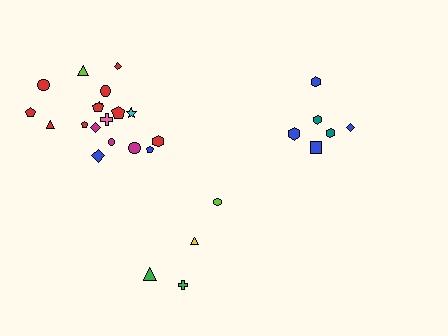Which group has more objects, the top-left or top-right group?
The top-left group.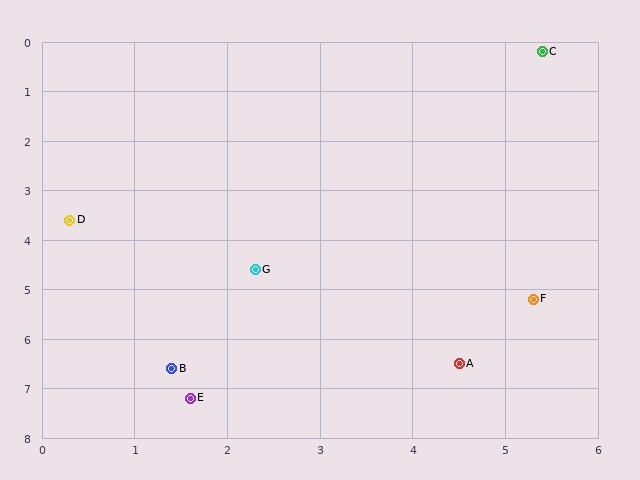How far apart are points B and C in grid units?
Points B and C are about 7.5 grid units apart.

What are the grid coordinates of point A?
Point A is at approximately (4.5, 6.5).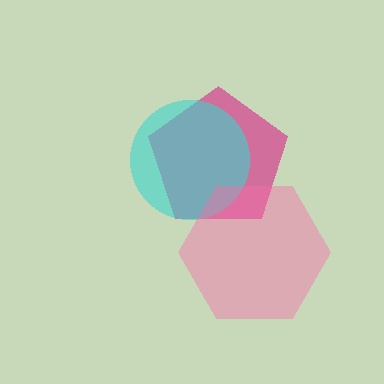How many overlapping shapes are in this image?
There are 3 overlapping shapes in the image.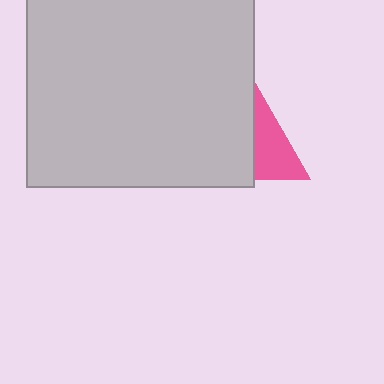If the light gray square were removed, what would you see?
You would see the complete pink triangle.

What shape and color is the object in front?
The object in front is a light gray square.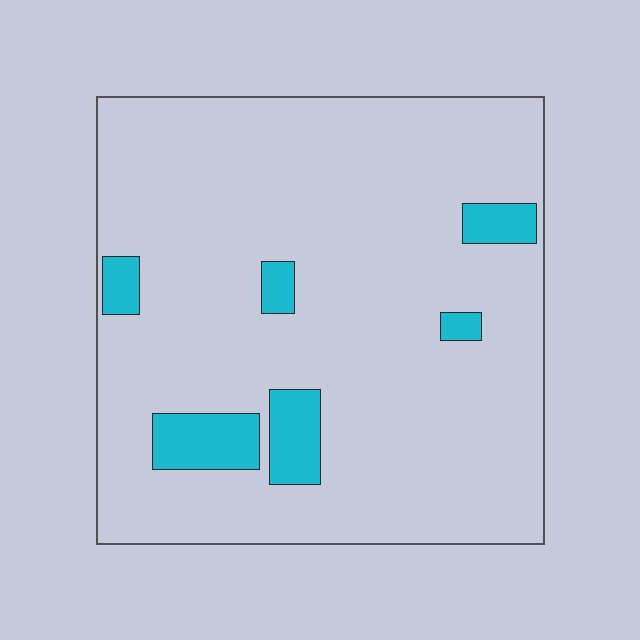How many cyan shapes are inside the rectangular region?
6.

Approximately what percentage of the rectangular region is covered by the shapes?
Approximately 10%.